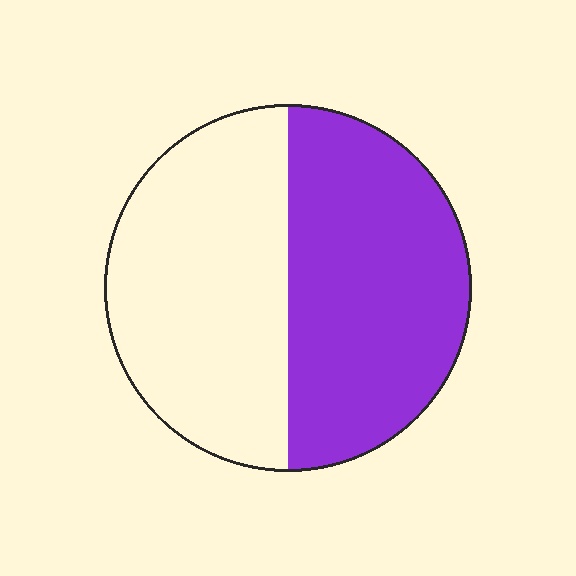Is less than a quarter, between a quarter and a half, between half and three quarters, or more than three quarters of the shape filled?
Between half and three quarters.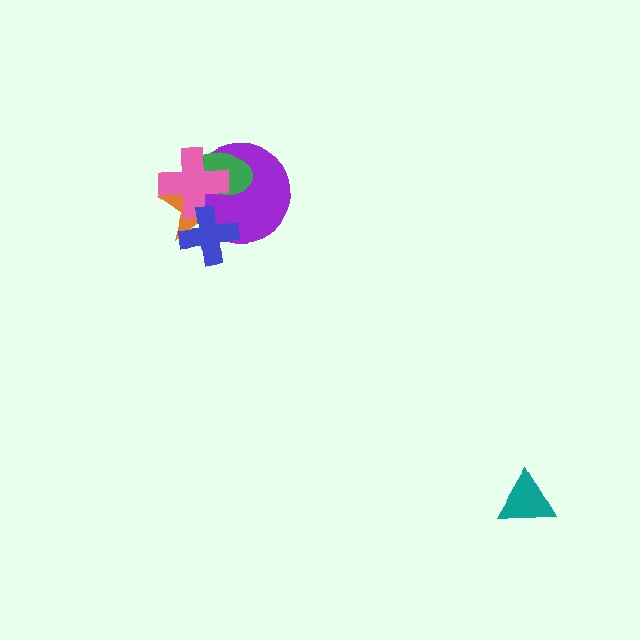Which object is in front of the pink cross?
The blue cross is in front of the pink cross.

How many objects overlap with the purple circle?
4 objects overlap with the purple circle.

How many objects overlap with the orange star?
4 objects overlap with the orange star.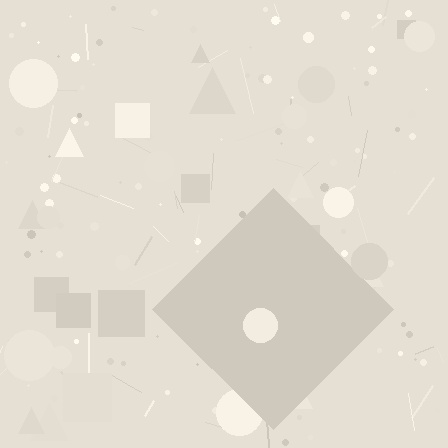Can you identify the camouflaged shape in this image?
The camouflaged shape is a diamond.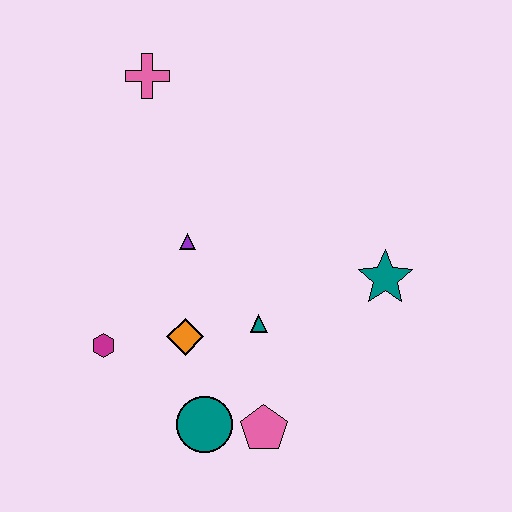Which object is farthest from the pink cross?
The pink pentagon is farthest from the pink cross.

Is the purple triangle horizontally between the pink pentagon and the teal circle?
No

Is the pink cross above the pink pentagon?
Yes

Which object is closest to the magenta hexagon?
The orange diamond is closest to the magenta hexagon.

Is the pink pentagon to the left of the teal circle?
No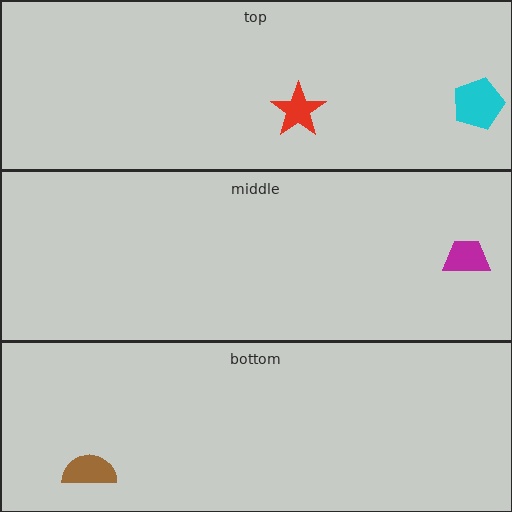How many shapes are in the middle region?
1.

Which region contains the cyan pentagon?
The top region.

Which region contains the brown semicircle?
The bottom region.